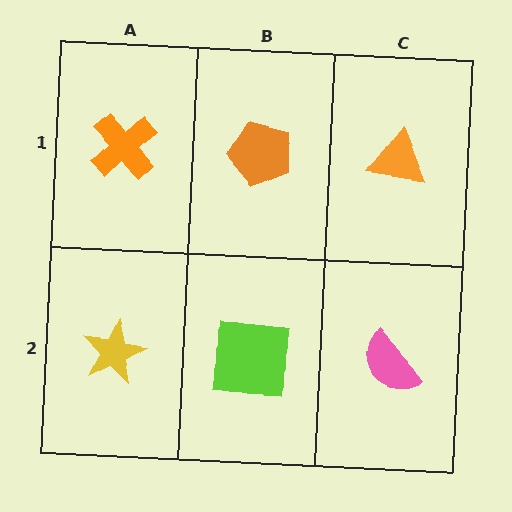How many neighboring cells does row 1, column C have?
2.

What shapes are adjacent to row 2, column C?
An orange triangle (row 1, column C), a lime square (row 2, column B).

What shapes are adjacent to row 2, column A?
An orange cross (row 1, column A), a lime square (row 2, column B).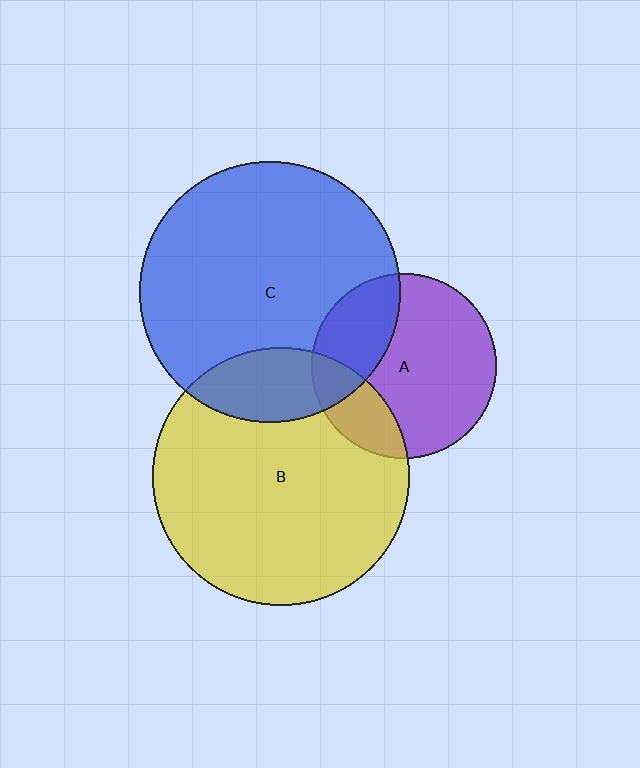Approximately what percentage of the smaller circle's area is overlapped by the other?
Approximately 20%.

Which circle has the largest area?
Circle C (blue).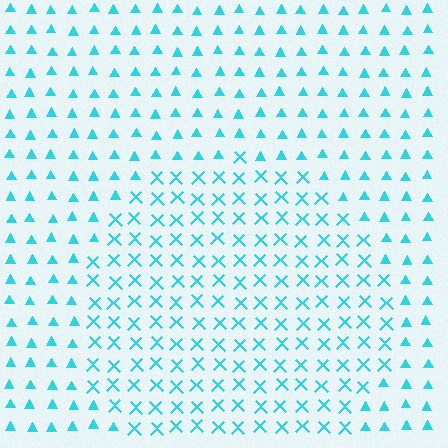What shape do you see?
I see a circle.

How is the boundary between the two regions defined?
The boundary is defined by a change in element shape: X marks inside vs. triangles outside. All elements share the same color and spacing.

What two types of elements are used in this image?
The image uses X marks inside the circle region and triangles outside it.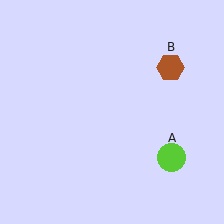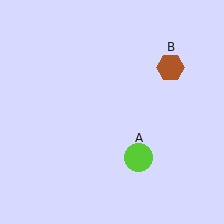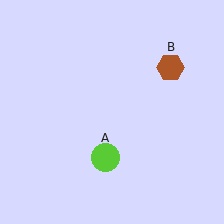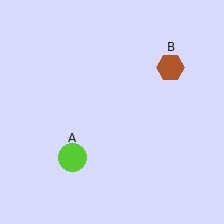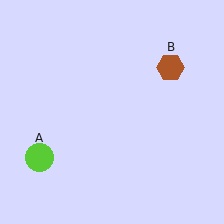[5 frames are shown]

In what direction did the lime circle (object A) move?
The lime circle (object A) moved left.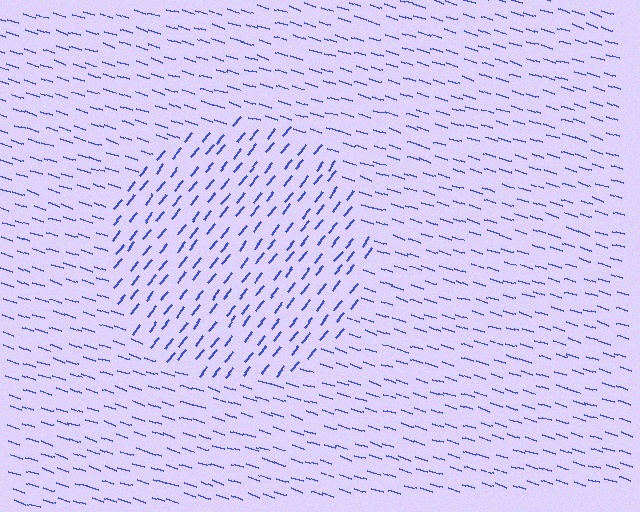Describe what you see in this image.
The image is filled with small blue line segments. A circle region in the image has lines oriented differently from the surrounding lines, creating a visible texture boundary.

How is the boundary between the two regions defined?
The boundary is defined purely by a change in line orientation (approximately 69 degrees difference). All lines are the same color and thickness.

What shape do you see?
I see a circle.